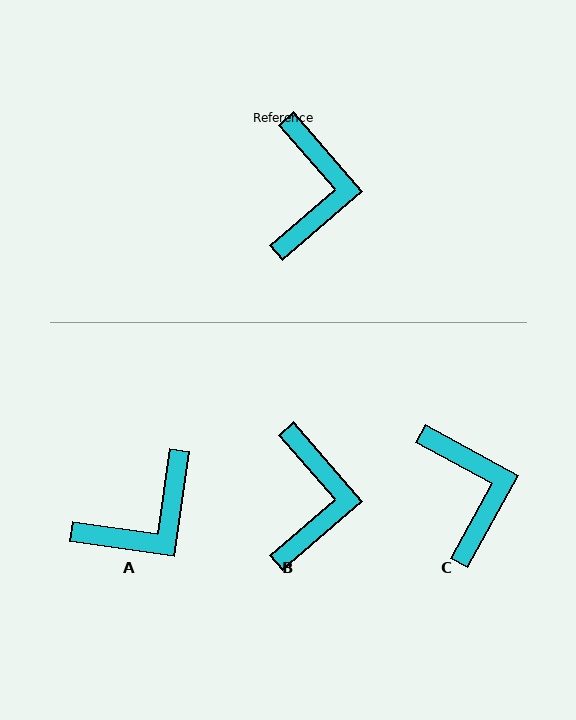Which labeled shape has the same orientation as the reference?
B.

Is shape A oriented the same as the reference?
No, it is off by about 49 degrees.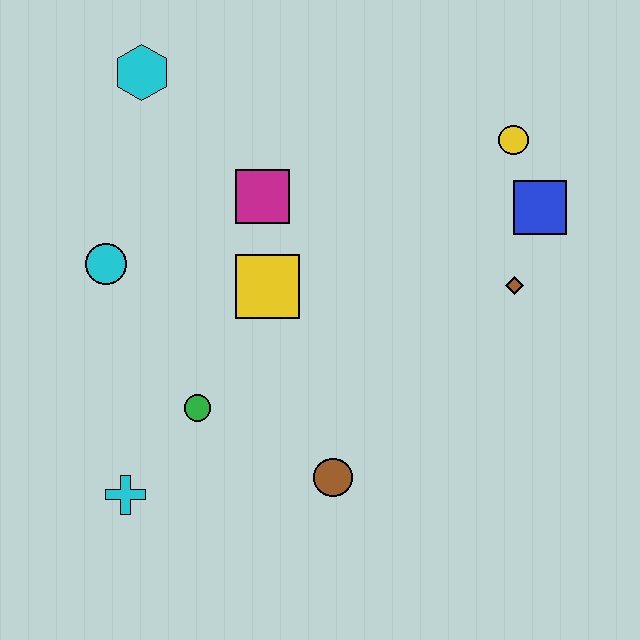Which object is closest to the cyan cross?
The green circle is closest to the cyan cross.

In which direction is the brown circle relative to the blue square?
The brown circle is below the blue square.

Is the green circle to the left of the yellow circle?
Yes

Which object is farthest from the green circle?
The yellow circle is farthest from the green circle.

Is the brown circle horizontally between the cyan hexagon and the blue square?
Yes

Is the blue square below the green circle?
No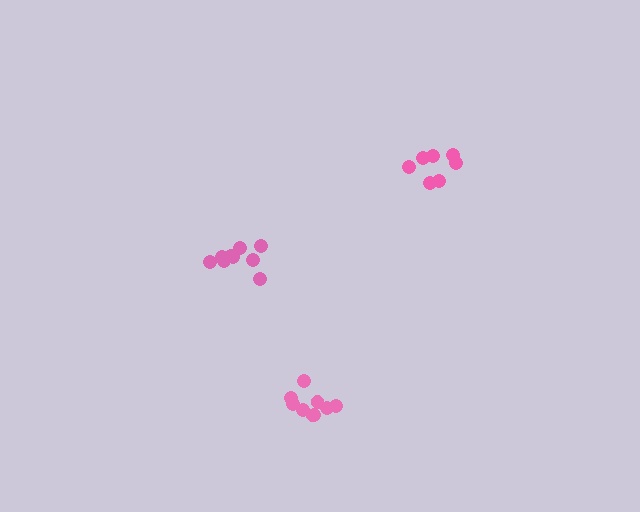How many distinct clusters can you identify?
There are 3 distinct clusters.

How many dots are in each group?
Group 1: 9 dots, Group 2: 7 dots, Group 3: 9 dots (25 total).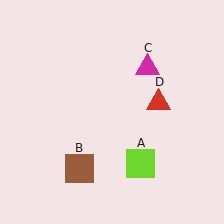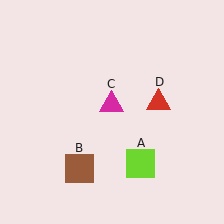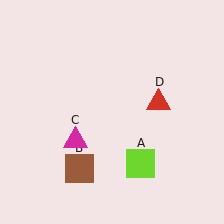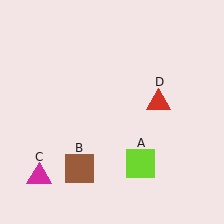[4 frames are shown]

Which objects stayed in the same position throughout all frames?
Lime square (object A) and brown square (object B) and red triangle (object D) remained stationary.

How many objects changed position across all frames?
1 object changed position: magenta triangle (object C).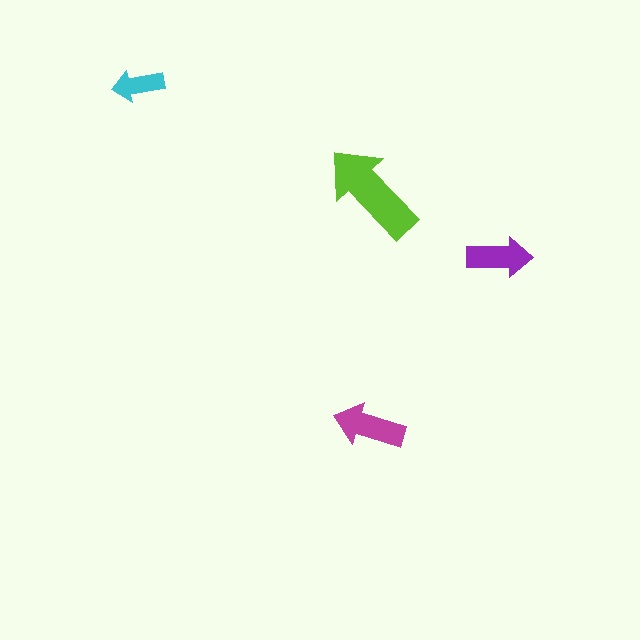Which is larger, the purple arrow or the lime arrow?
The lime one.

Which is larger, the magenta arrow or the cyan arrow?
The magenta one.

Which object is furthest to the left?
The cyan arrow is leftmost.